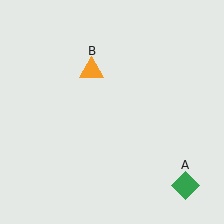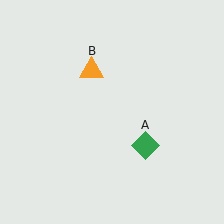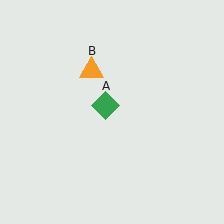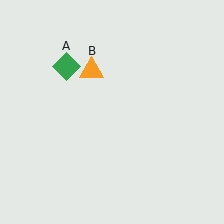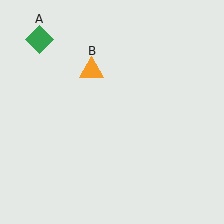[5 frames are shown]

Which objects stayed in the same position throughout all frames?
Orange triangle (object B) remained stationary.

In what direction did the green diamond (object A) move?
The green diamond (object A) moved up and to the left.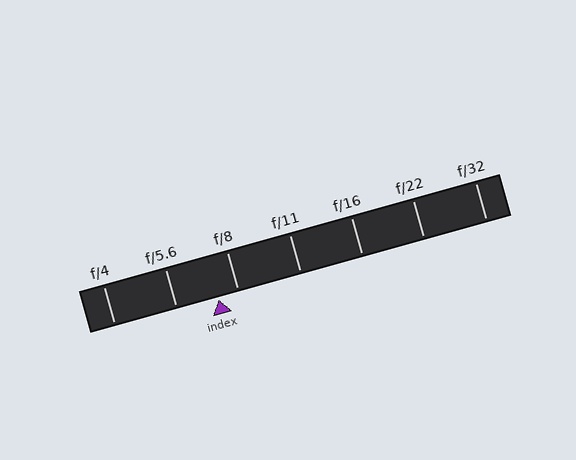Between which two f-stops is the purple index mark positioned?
The index mark is between f/5.6 and f/8.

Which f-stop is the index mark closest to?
The index mark is closest to f/8.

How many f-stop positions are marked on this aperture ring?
There are 7 f-stop positions marked.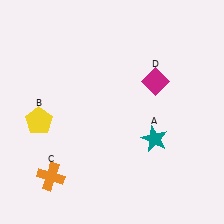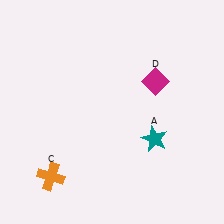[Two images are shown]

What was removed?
The yellow pentagon (B) was removed in Image 2.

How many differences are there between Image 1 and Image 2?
There is 1 difference between the two images.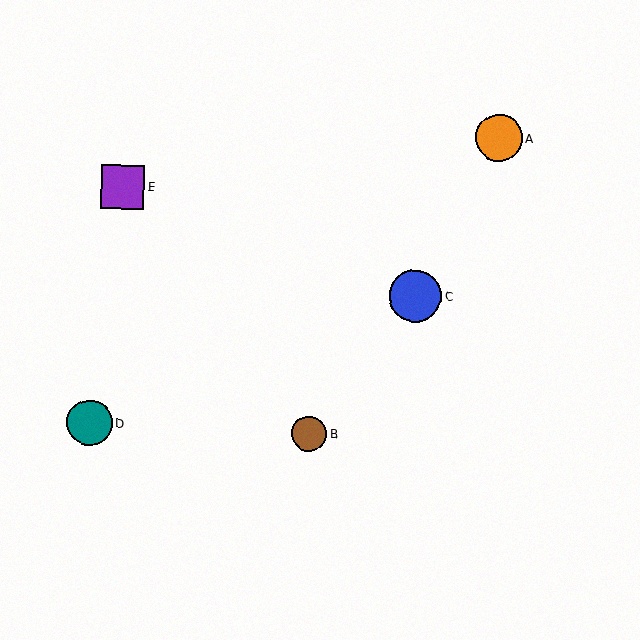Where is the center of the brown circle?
The center of the brown circle is at (309, 434).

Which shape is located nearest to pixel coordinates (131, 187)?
The purple square (labeled E) at (123, 187) is nearest to that location.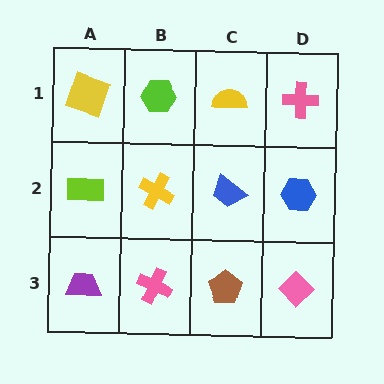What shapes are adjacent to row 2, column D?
A pink cross (row 1, column D), a pink diamond (row 3, column D), a blue trapezoid (row 2, column C).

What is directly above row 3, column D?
A blue hexagon.